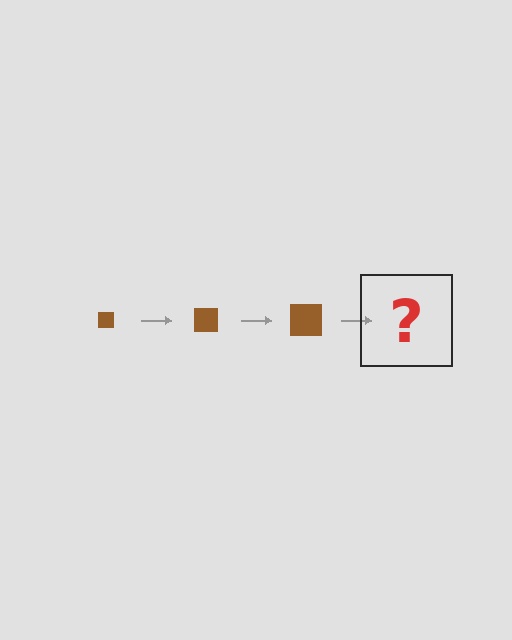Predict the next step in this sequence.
The next step is a brown square, larger than the previous one.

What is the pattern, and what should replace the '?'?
The pattern is that the square gets progressively larger each step. The '?' should be a brown square, larger than the previous one.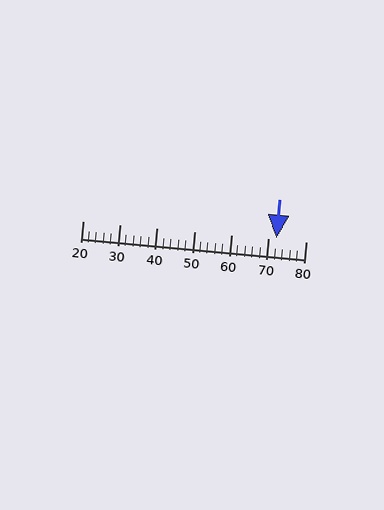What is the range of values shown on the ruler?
The ruler shows values from 20 to 80.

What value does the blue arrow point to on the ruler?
The blue arrow points to approximately 72.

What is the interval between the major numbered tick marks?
The major tick marks are spaced 10 units apart.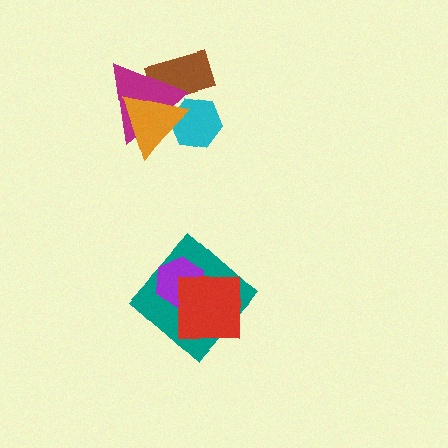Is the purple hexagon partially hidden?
Yes, it is partially covered by another shape.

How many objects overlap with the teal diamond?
2 objects overlap with the teal diamond.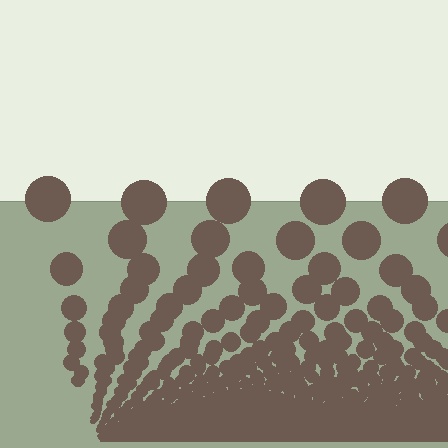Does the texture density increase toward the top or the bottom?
Density increases toward the bottom.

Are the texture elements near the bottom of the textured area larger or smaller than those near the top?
Smaller. The gradient is inverted — elements near the bottom are smaller and denser.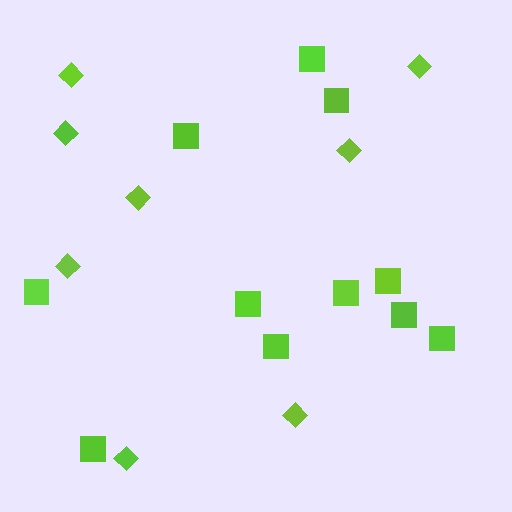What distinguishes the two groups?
There are 2 groups: one group of diamonds (8) and one group of squares (11).